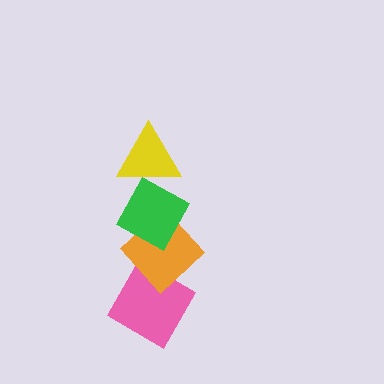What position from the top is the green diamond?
The green diamond is 2nd from the top.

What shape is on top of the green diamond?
The yellow triangle is on top of the green diamond.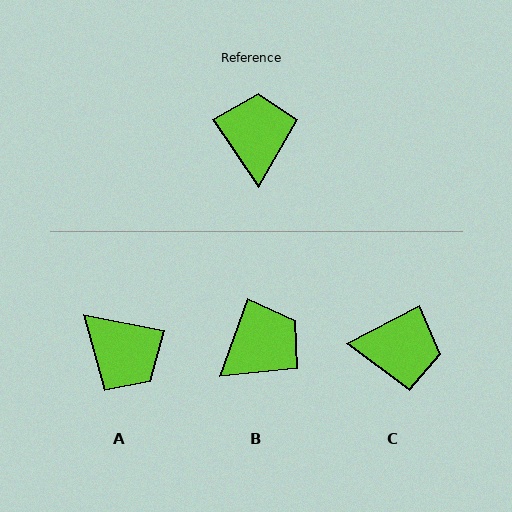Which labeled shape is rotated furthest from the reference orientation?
A, about 135 degrees away.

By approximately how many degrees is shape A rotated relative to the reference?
Approximately 135 degrees clockwise.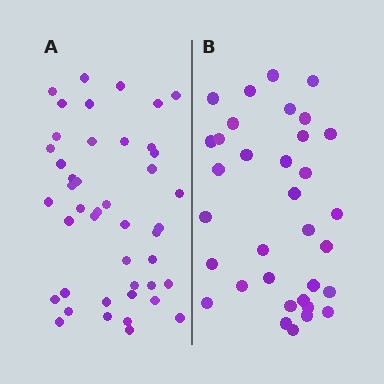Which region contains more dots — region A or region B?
Region A (the left region) has more dots.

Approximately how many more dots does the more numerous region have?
Region A has roughly 10 or so more dots than region B.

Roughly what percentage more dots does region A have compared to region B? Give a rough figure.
About 30% more.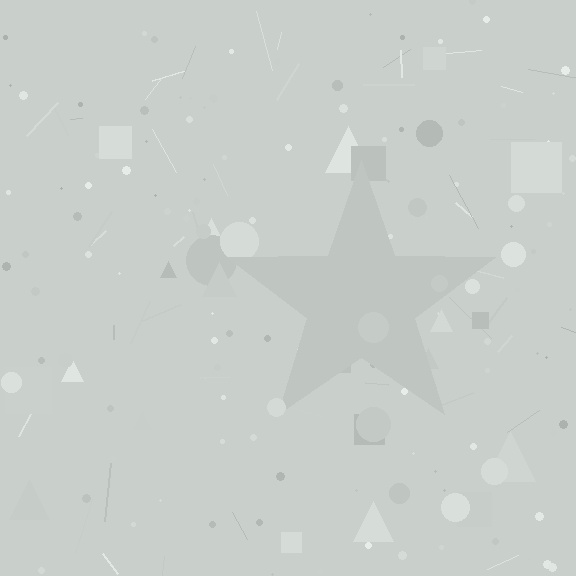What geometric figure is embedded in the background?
A star is embedded in the background.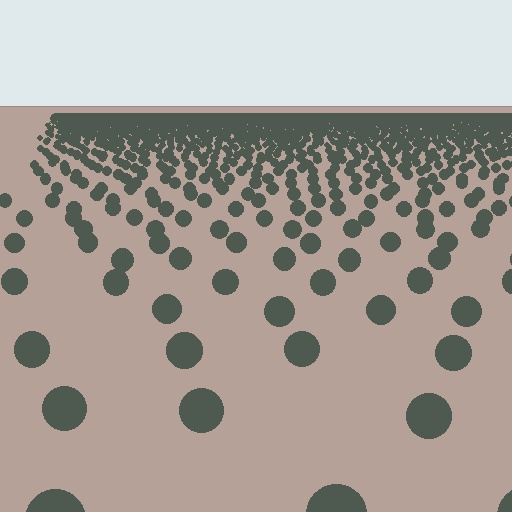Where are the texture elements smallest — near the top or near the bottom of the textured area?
Near the top.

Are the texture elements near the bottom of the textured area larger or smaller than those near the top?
Larger. Near the bottom, elements are closer to the viewer and appear at a bigger on-screen size.